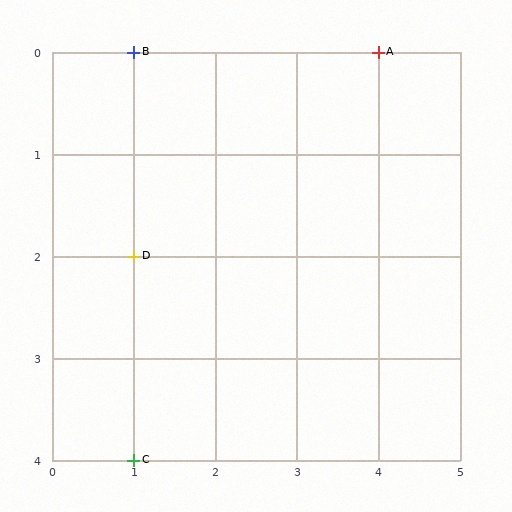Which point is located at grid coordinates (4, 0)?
Point A is at (4, 0).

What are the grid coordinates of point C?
Point C is at grid coordinates (1, 4).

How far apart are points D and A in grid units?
Points D and A are 3 columns and 2 rows apart (about 3.6 grid units diagonally).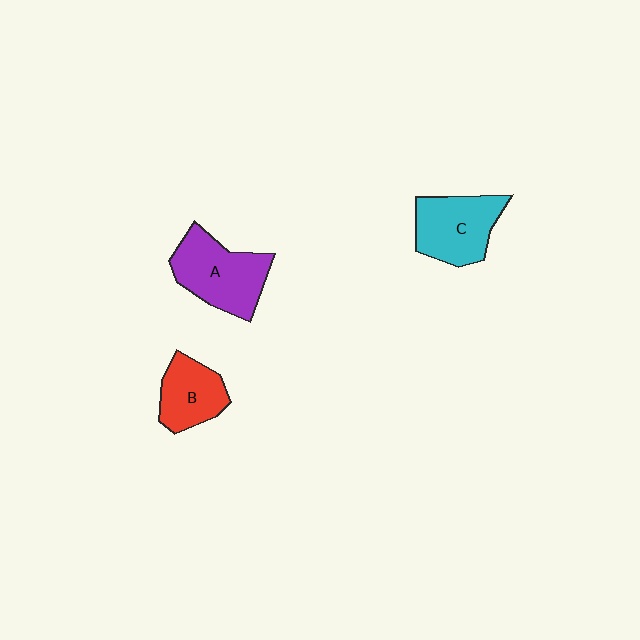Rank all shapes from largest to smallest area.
From largest to smallest: A (purple), C (cyan), B (red).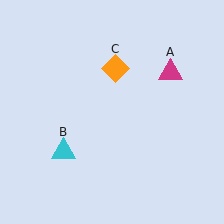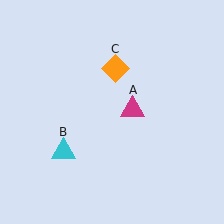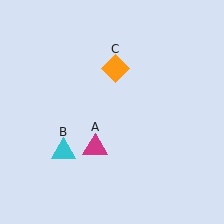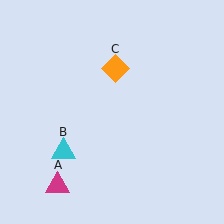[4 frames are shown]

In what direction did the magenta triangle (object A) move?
The magenta triangle (object A) moved down and to the left.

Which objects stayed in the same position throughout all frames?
Cyan triangle (object B) and orange diamond (object C) remained stationary.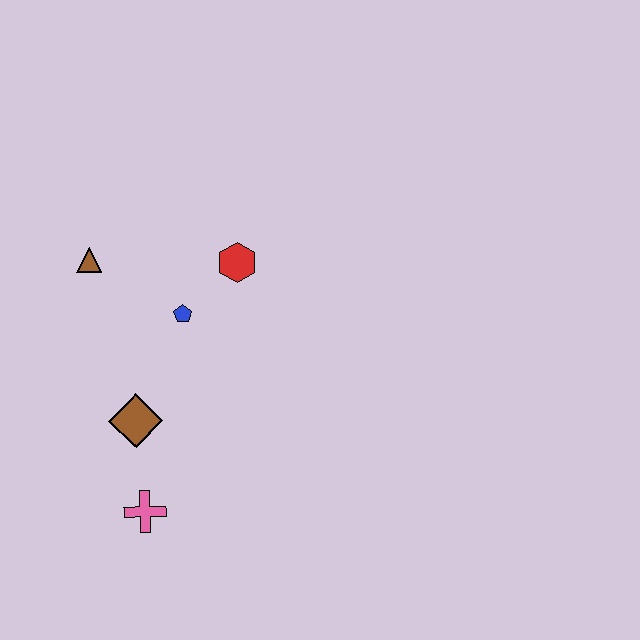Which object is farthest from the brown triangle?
The pink cross is farthest from the brown triangle.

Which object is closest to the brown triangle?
The blue pentagon is closest to the brown triangle.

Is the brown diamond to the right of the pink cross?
No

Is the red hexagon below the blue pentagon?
No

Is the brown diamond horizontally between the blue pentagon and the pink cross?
No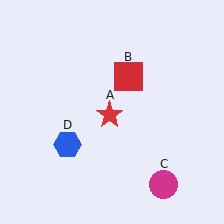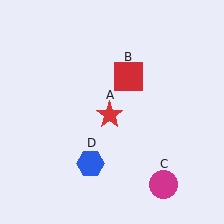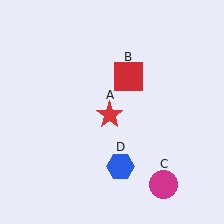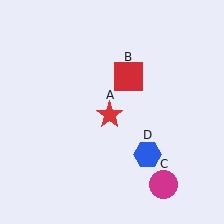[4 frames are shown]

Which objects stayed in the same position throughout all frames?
Red star (object A) and red square (object B) and magenta circle (object C) remained stationary.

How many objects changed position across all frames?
1 object changed position: blue hexagon (object D).